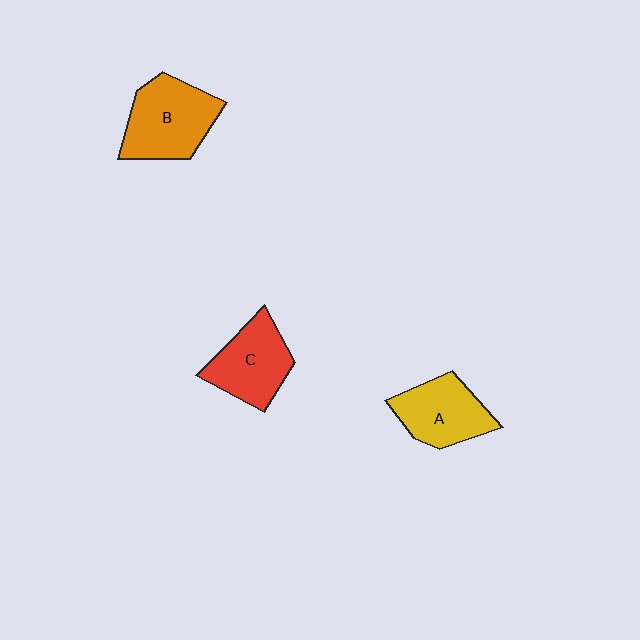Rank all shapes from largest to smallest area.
From largest to smallest: B (orange), C (red), A (yellow).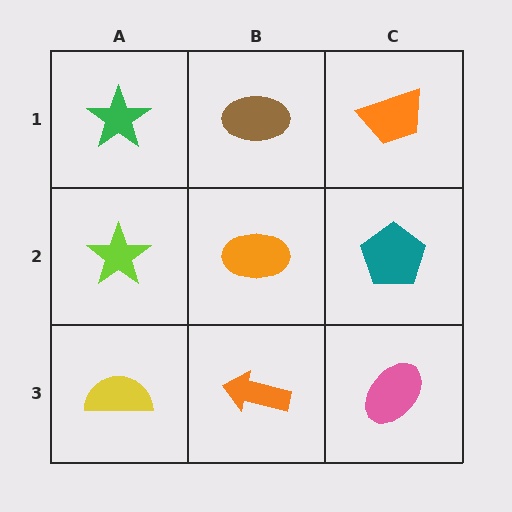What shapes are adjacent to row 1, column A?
A lime star (row 2, column A), a brown ellipse (row 1, column B).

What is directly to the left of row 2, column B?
A lime star.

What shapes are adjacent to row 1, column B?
An orange ellipse (row 2, column B), a green star (row 1, column A), an orange trapezoid (row 1, column C).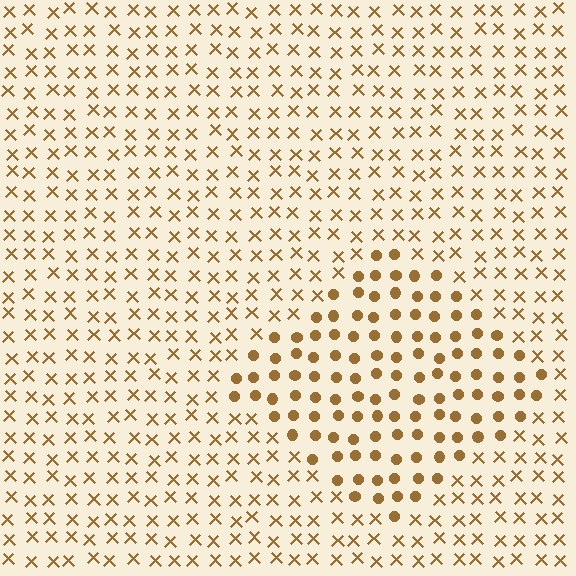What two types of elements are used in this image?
The image uses circles inside the diamond region and X marks outside it.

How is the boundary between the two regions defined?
The boundary is defined by a change in element shape: circles inside vs. X marks outside. All elements share the same color and spacing.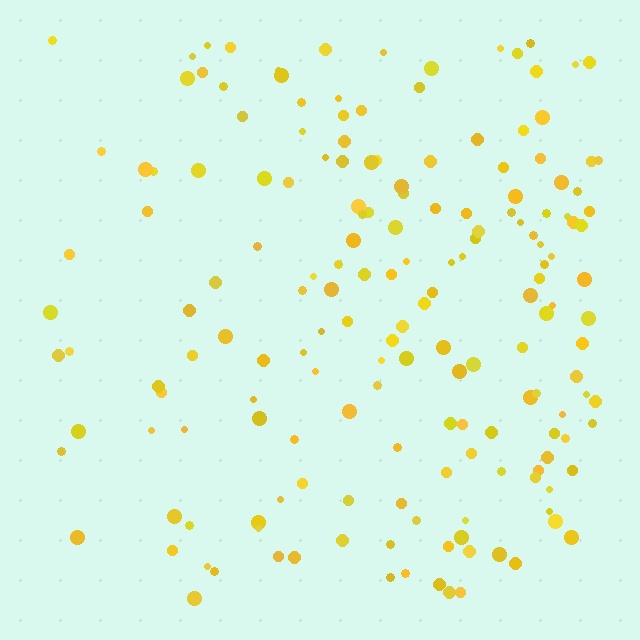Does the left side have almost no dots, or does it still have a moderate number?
Still a moderate number, just noticeably fewer than the right.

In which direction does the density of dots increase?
From left to right, with the right side densest.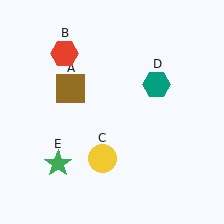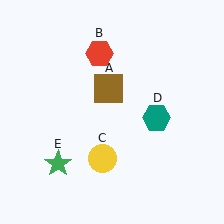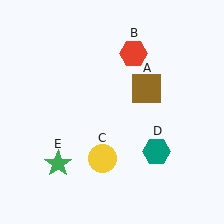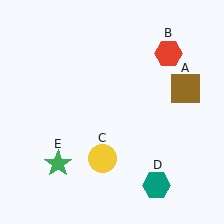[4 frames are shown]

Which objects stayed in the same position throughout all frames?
Yellow circle (object C) and green star (object E) remained stationary.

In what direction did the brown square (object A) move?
The brown square (object A) moved right.